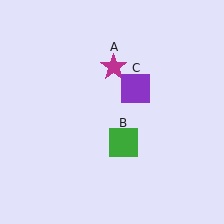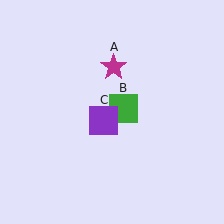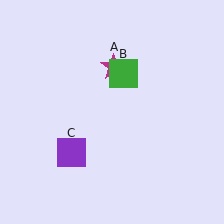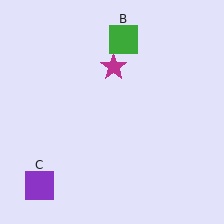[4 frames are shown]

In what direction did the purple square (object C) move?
The purple square (object C) moved down and to the left.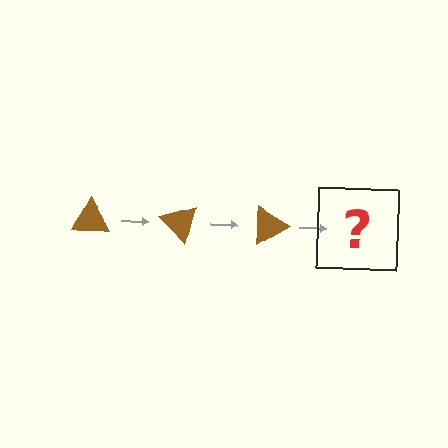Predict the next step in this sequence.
The next step is a brown triangle rotated 135 degrees.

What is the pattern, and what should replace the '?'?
The pattern is that the triangle rotates 45 degrees each step. The '?' should be a brown triangle rotated 135 degrees.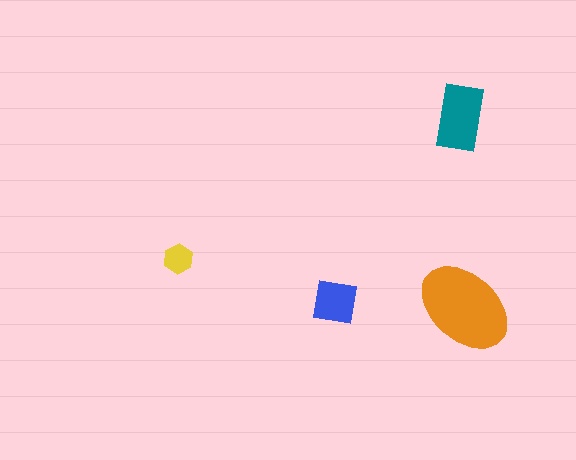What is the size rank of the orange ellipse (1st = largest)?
1st.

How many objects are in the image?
There are 4 objects in the image.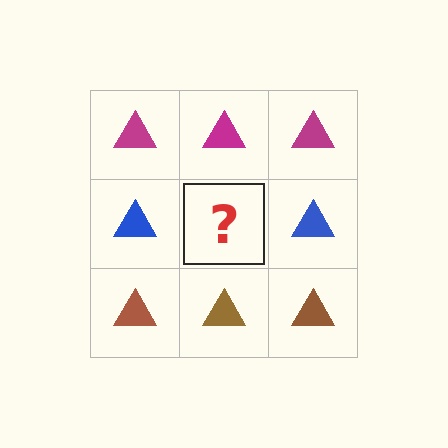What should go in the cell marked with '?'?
The missing cell should contain a blue triangle.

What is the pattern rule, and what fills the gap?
The rule is that each row has a consistent color. The gap should be filled with a blue triangle.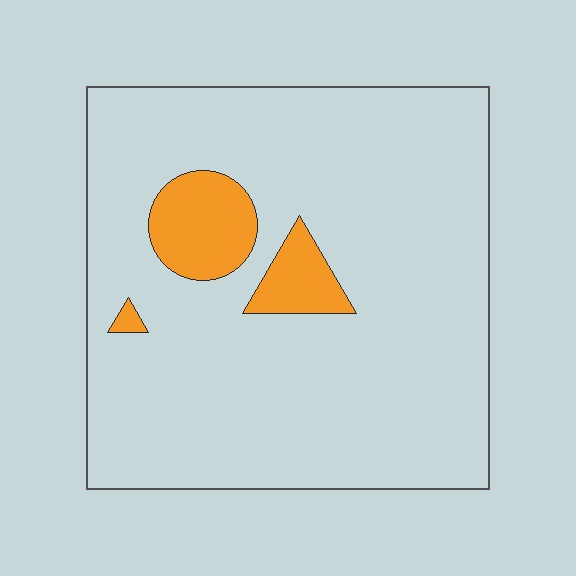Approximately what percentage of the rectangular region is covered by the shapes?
Approximately 10%.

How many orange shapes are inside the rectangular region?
3.